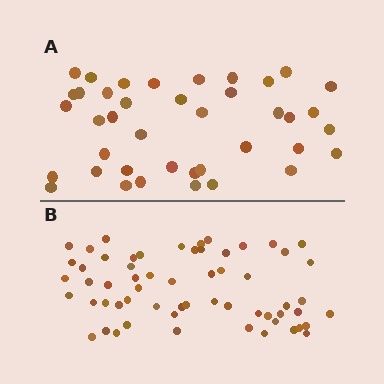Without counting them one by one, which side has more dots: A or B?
Region B (the bottom region) has more dots.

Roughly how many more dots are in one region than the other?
Region B has approximately 20 more dots than region A.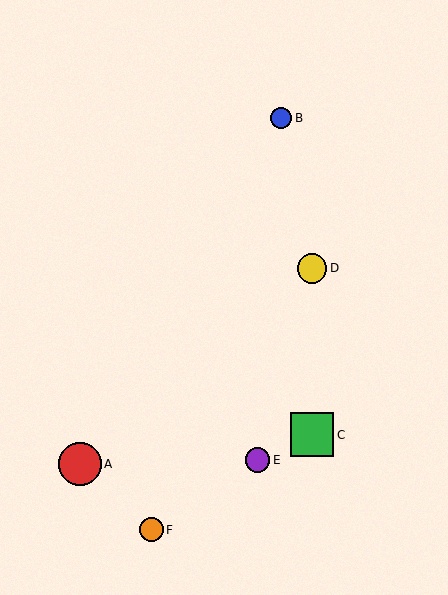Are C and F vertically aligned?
No, C is at x≈312 and F is at x≈151.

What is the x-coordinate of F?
Object F is at x≈151.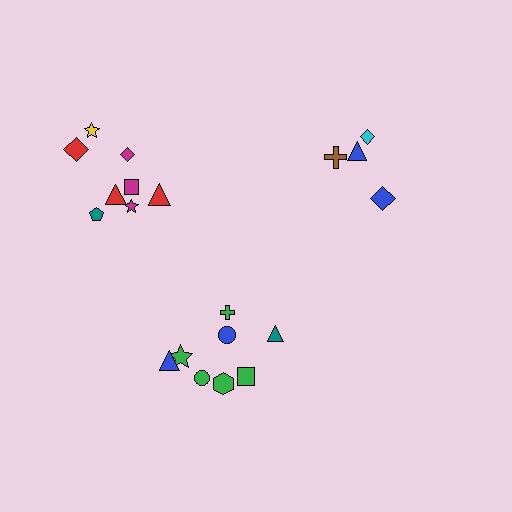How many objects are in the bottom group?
There are 8 objects.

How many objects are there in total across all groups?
There are 20 objects.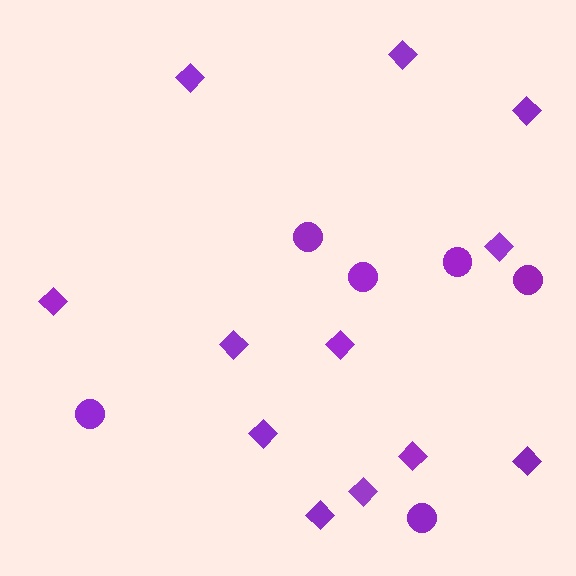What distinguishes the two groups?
There are 2 groups: one group of diamonds (12) and one group of circles (6).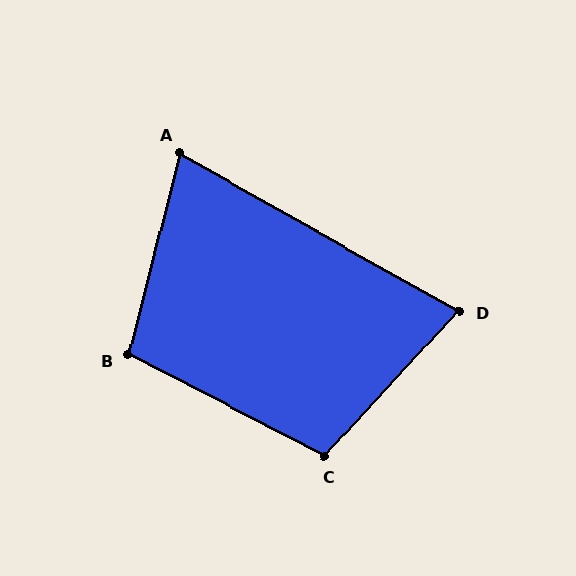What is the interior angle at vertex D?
Approximately 77 degrees (acute).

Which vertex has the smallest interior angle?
A, at approximately 75 degrees.